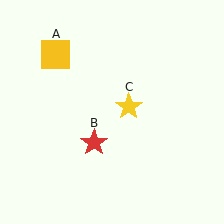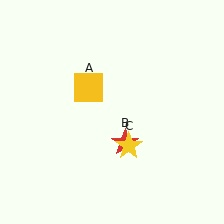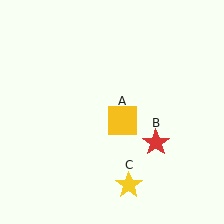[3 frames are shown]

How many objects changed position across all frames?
3 objects changed position: yellow square (object A), red star (object B), yellow star (object C).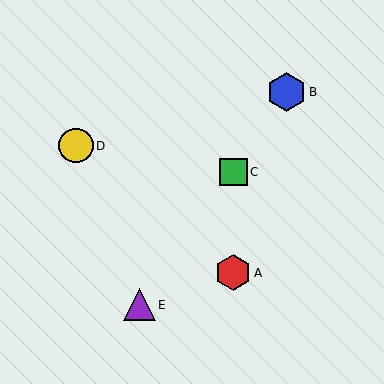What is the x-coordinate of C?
Object C is at x≈233.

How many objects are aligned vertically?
2 objects (A, C) are aligned vertically.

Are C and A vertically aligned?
Yes, both are at x≈233.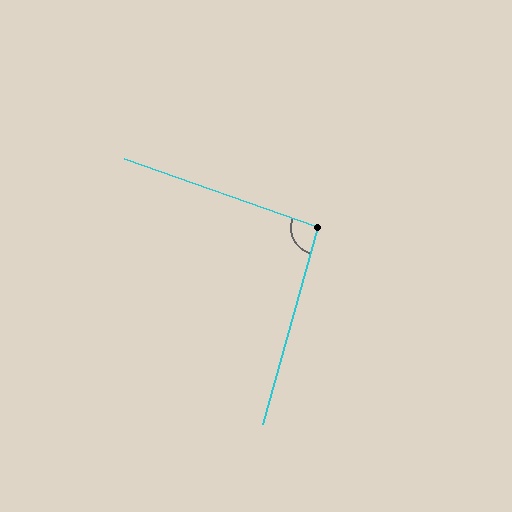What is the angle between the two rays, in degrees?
Approximately 94 degrees.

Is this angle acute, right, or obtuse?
It is approximately a right angle.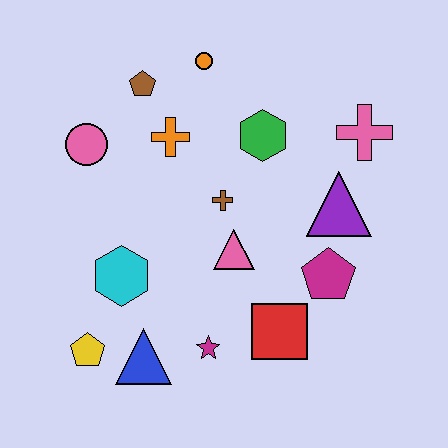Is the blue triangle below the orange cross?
Yes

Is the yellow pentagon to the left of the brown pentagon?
Yes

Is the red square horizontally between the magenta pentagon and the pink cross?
No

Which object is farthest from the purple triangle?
The yellow pentagon is farthest from the purple triangle.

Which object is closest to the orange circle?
The brown pentagon is closest to the orange circle.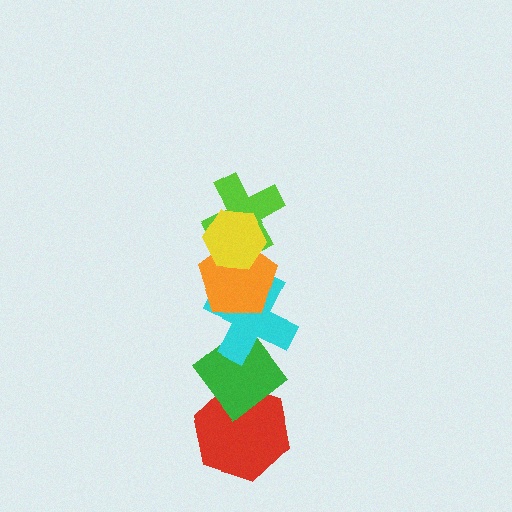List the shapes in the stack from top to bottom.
From top to bottom: the yellow hexagon, the lime cross, the orange pentagon, the cyan cross, the green diamond, the red hexagon.